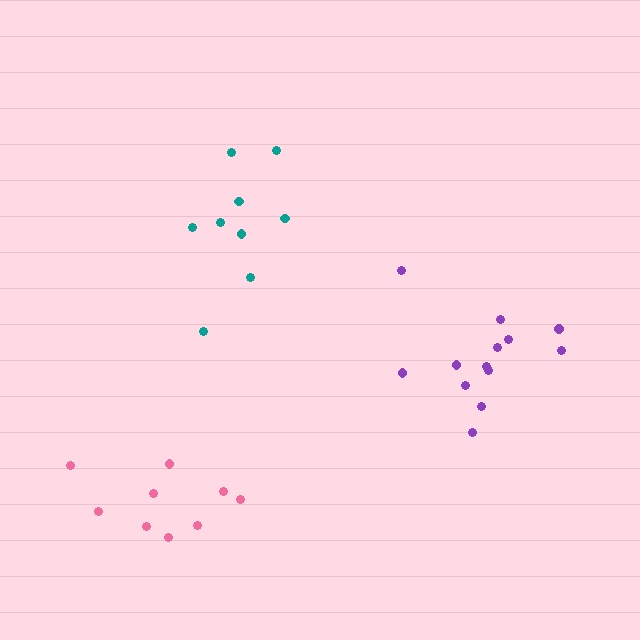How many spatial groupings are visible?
There are 3 spatial groupings.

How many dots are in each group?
Group 1: 9 dots, Group 2: 13 dots, Group 3: 9 dots (31 total).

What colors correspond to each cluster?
The clusters are colored: teal, purple, pink.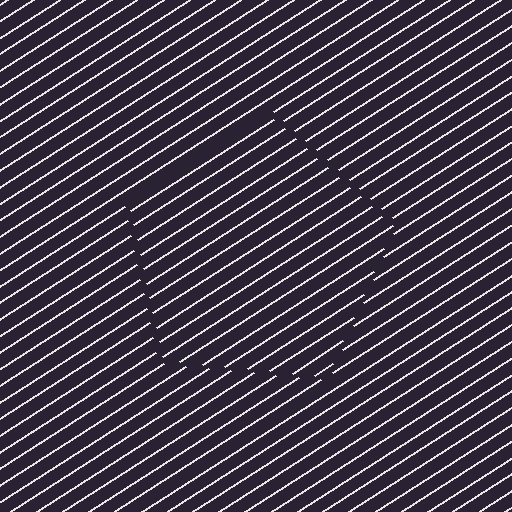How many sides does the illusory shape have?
5 sides — the line-ends trace a pentagon.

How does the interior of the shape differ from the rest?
The interior of the shape contains the same grating, shifted by half a period — the contour is defined by the phase discontinuity where line-ends from the inner and outer gratings abut.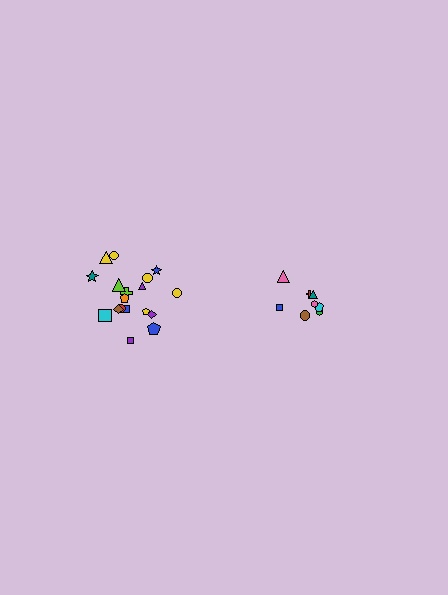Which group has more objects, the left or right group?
The left group.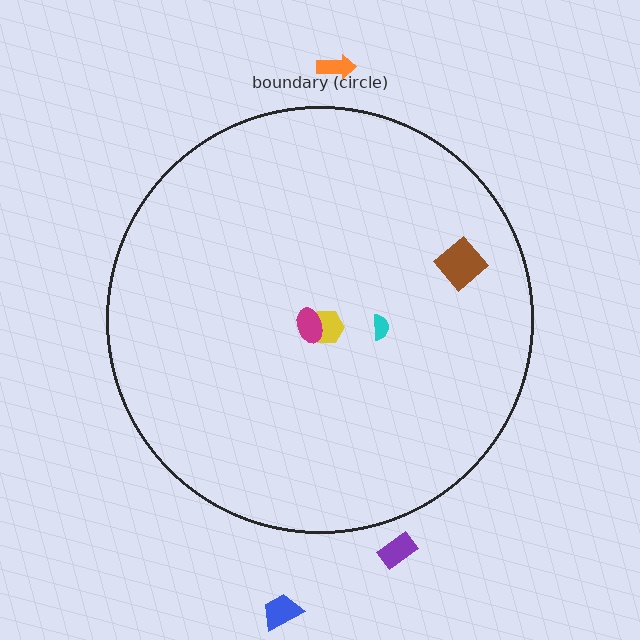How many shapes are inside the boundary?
4 inside, 3 outside.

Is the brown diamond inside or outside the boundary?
Inside.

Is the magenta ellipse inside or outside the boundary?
Inside.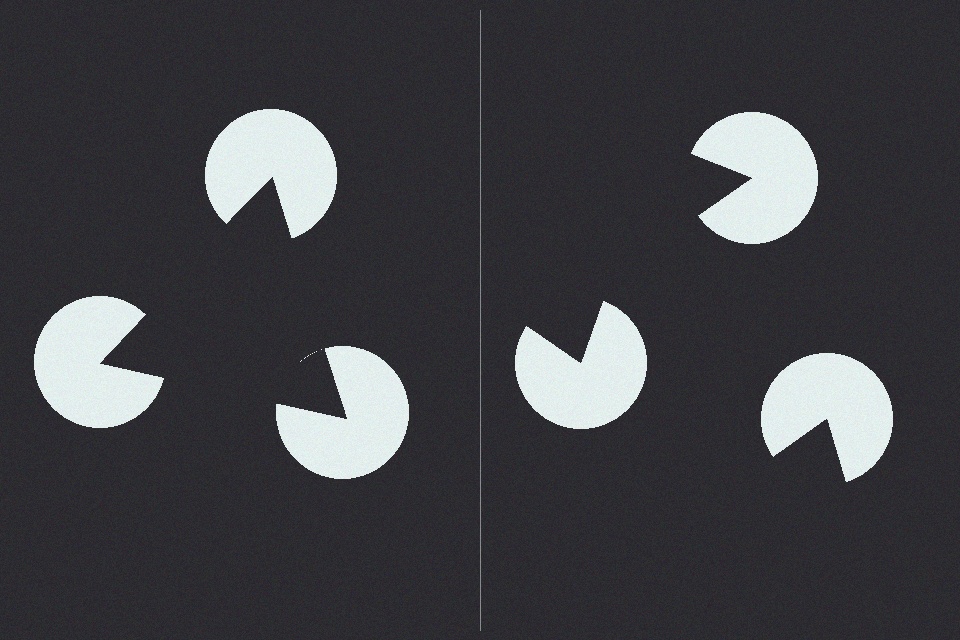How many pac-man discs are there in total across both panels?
6 — 3 on each side.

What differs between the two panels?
The pac-man discs are positioned identically on both sides; only the wedge orientations differ. On the left they align to a triangle; on the right they are misaligned.